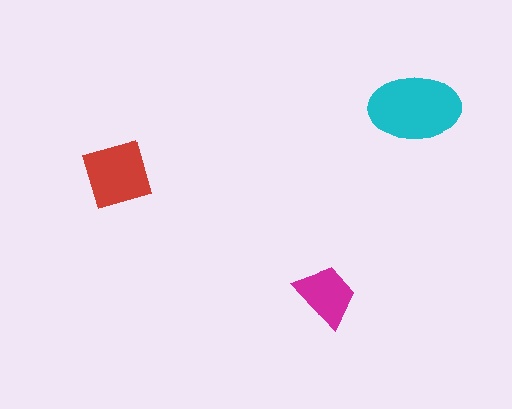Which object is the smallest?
The magenta trapezoid.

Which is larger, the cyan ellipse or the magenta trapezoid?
The cyan ellipse.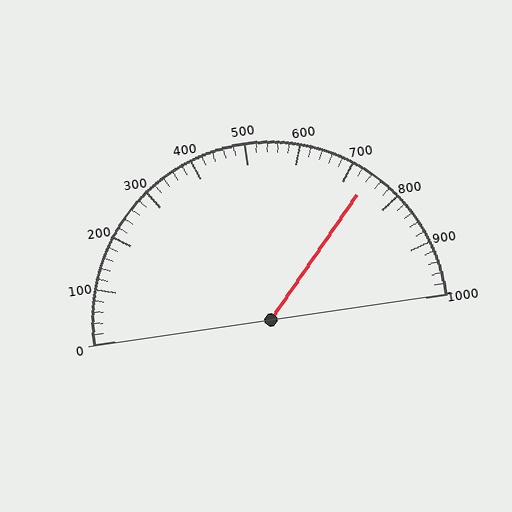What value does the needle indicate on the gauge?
The needle indicates approximately 740.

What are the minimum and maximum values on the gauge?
The gauge ranges from 0 to 1000.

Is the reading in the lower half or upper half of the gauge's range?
The reading is in the upper half of the range (0 to 1000).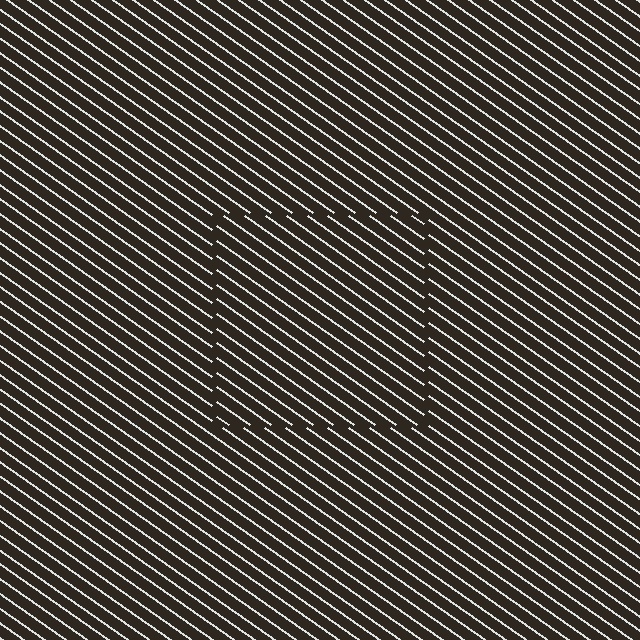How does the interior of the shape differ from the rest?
The interior of the shape contains the same grating, shifted by half a period — the contour is defined by the phase discontinuity where line-ends from the inner and outer gratings abut.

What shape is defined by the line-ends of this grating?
An illusory square. The interior of the shape contains the same grating, shifted by half a period — the contour is defined by the phase discontinuity where line-ends from the inner and outer gratings abut.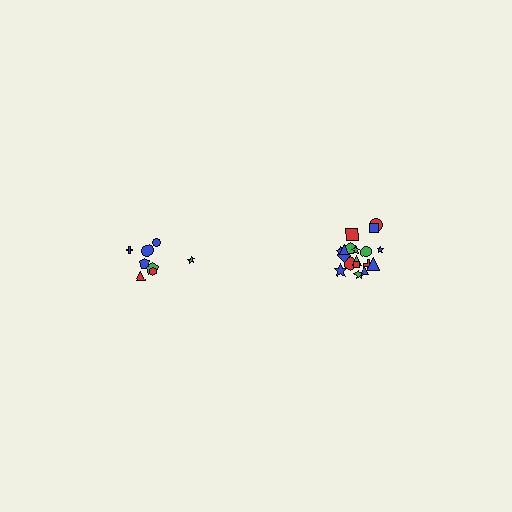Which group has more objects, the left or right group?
The right group.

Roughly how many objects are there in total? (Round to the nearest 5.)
Roughly 25 objects in total.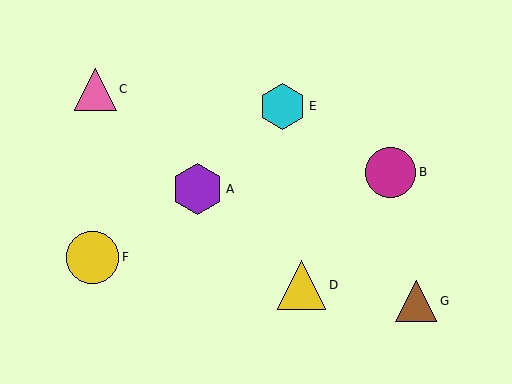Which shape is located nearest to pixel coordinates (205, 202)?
The purple hexagon (labeled A) at (198, 189) is nearest to that location.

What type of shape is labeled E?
Shape E is a cyan hexagon.